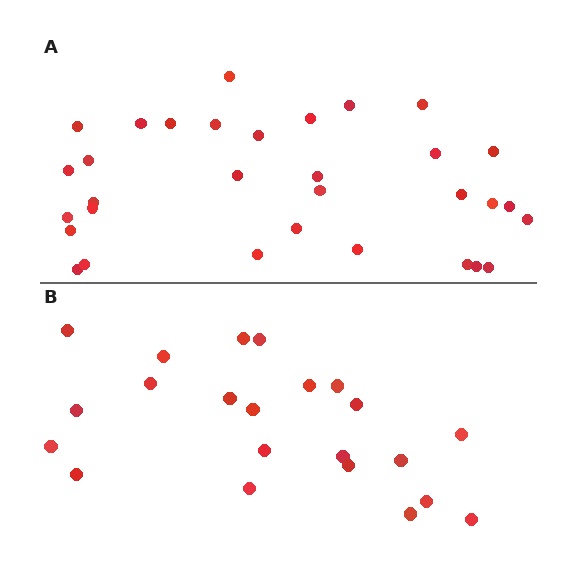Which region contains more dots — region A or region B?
Region A (the top region) has more dots.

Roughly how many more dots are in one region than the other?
Region A has roughly 10 or so more dots than region B.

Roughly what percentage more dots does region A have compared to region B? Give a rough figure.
About 45% more.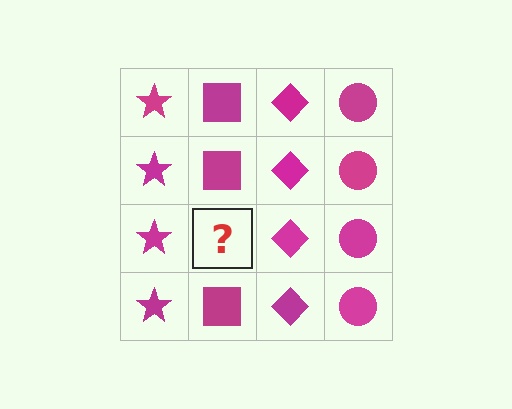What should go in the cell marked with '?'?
The missing cell should contain a magenta square.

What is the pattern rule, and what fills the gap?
The rule is that each column has a consistent shape. The gap should be filled with a magenta square.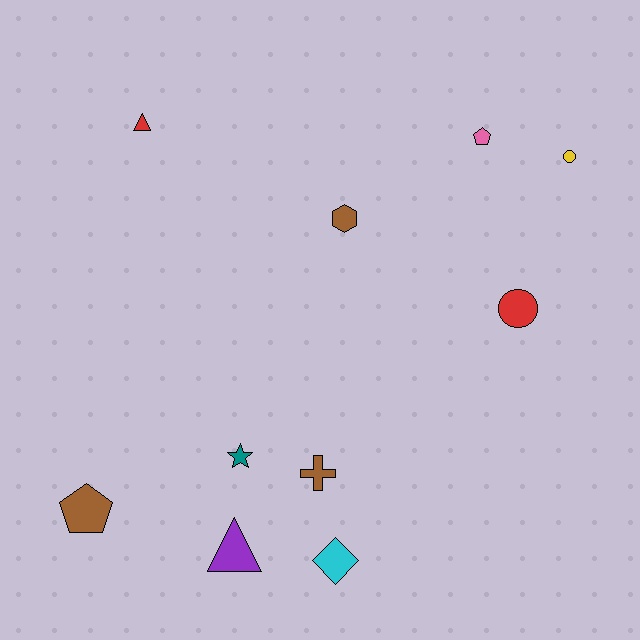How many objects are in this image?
There are 10 objects.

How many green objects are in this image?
There are no green objects.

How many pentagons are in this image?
There are 2 pentagons.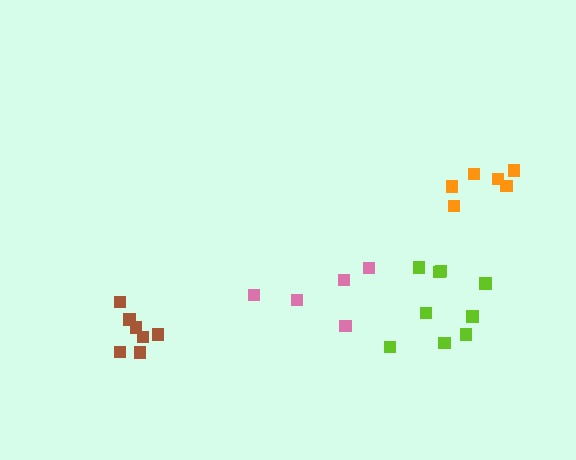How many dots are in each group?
Group 1: 7 dots, Group 2: 5 dots, Group 3: 6 dots, Group 4: 9 dots (27 total).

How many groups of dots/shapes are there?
There are 4 groups.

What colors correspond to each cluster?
The clusters are colored: brown, pink, orange, lime.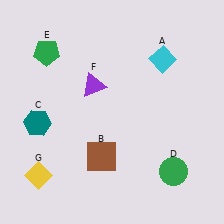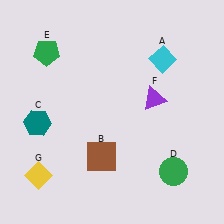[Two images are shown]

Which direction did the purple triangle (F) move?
The purple triangle (F) moved right.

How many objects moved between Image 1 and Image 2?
1 object moved between the two images.